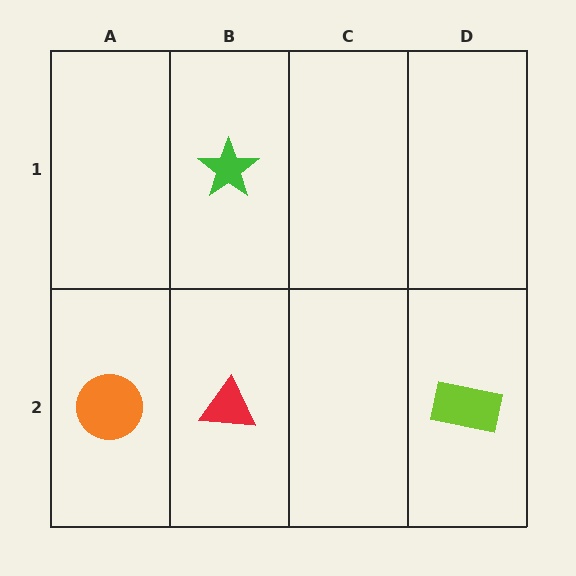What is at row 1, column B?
A green star.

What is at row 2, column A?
An orange circle.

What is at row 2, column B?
A red triangle.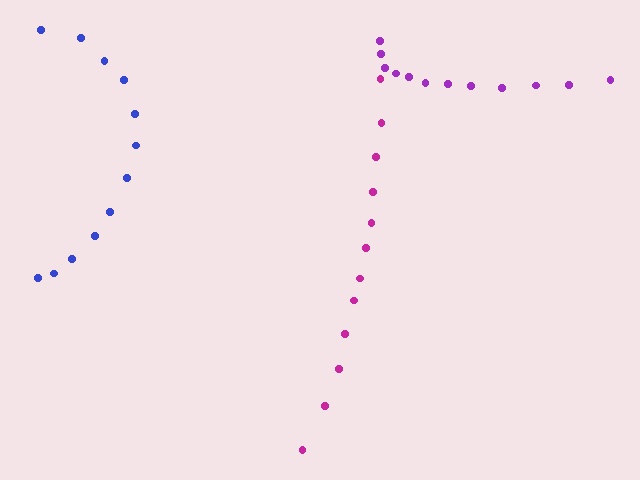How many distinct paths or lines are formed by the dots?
There are 3 distinct paths.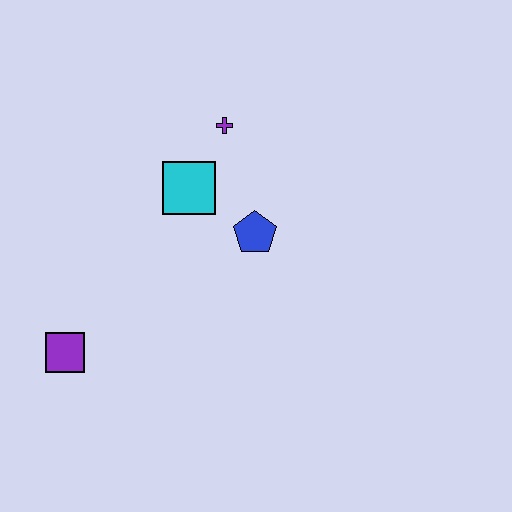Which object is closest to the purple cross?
The cyan square is closest to the purple cross.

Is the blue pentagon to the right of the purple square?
Yes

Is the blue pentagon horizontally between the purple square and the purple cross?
No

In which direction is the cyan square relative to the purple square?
The cyan square is above the purple square.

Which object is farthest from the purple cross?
The purple square is farthest from the purple cross.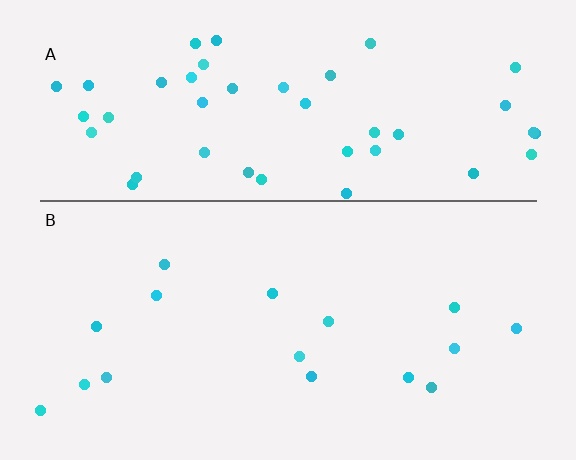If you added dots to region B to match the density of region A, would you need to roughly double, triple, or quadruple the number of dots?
Approximately triple.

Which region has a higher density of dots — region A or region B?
A (the top).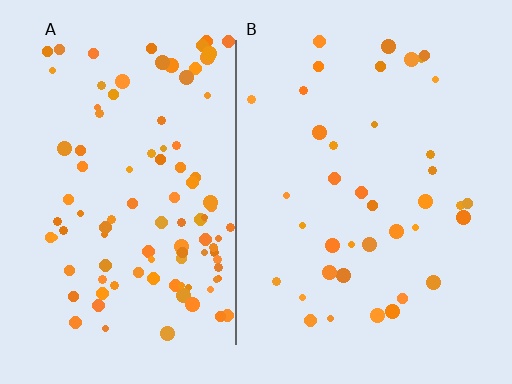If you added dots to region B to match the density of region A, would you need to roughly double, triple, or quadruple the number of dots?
Approximately triple.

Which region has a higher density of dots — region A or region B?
A (the left).